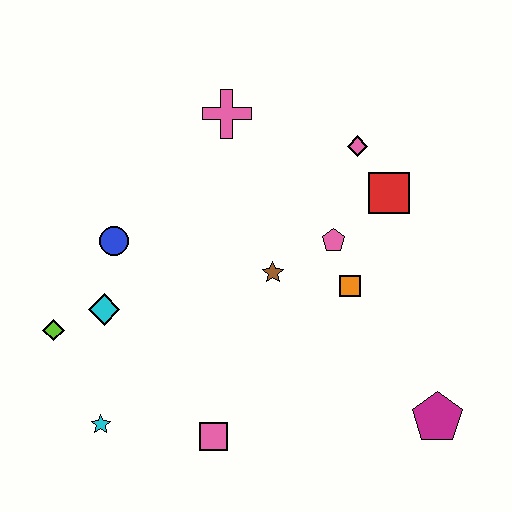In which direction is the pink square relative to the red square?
The pink square is below the red square.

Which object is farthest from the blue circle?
The magenta pentagon is farthest from the blue circle.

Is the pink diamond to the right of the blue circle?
Yes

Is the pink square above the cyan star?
No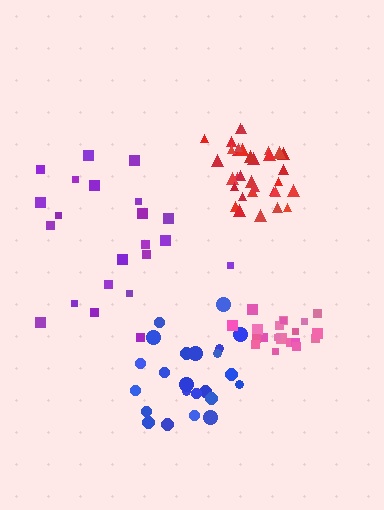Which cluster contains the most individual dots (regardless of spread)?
Red (34).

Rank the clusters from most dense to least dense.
red, pink, blue, purple.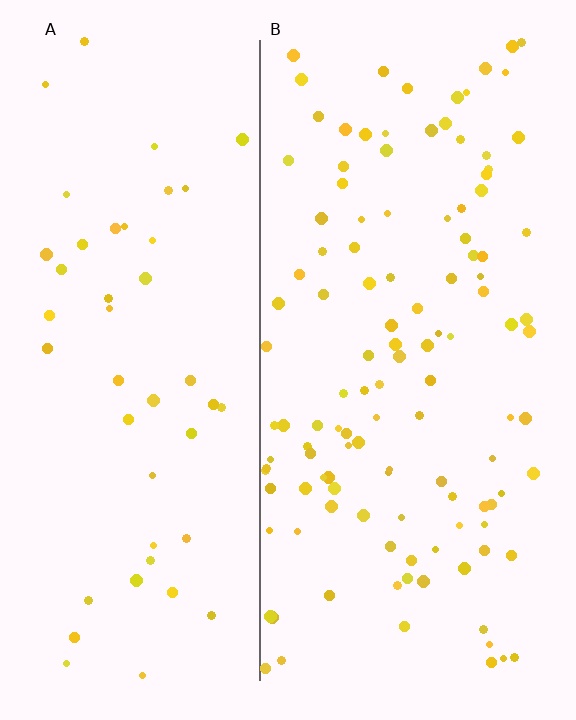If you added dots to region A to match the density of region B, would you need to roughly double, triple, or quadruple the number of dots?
Approximately triple.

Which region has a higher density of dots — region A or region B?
B (the right).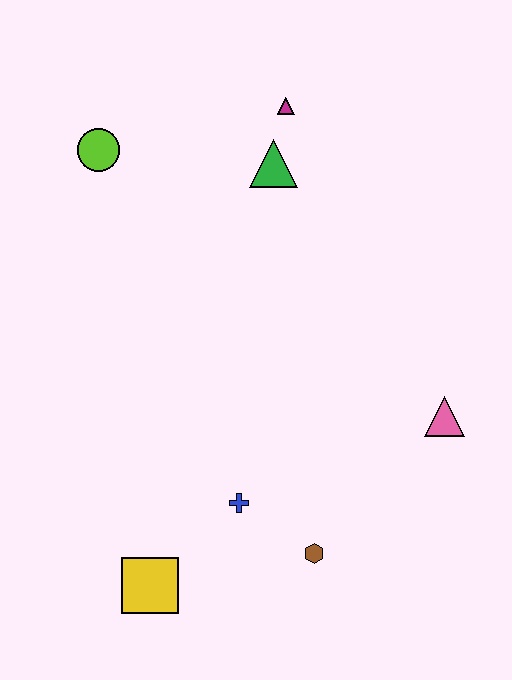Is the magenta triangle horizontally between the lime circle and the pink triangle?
Yes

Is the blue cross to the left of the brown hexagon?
Yes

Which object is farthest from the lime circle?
The brown hexagon is farthest from the lime circle.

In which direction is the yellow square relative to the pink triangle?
The yellow square is to the left of the pink triangle.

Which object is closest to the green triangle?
The magenta triangle is closest to the green triangle.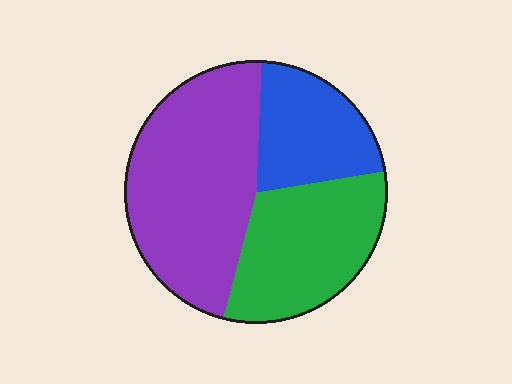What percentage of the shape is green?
Green takes up about one third (1/3) of the shape.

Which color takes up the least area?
Blue, at roughly 20%.